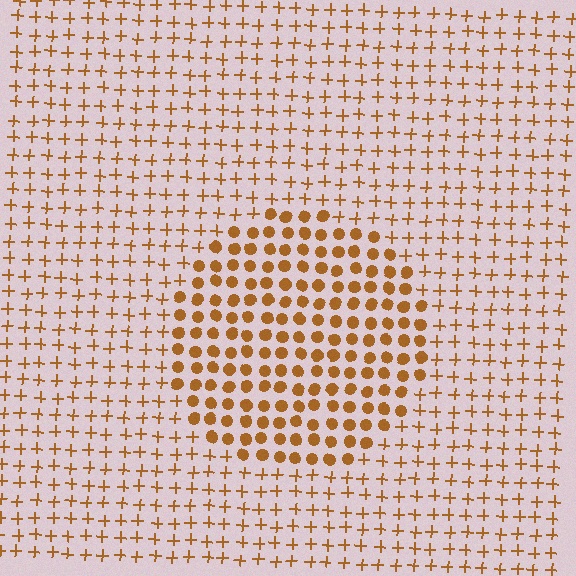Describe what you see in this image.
The image is filled with small brown elements arranged in a uniform grid. A circle-shaped region contains circles, while the surrounding area contains plus signs. The boundary is defined purely by the change in element shape.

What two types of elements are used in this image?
The image uses circles inside the circle region and plus signs outside it.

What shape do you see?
I see a circle.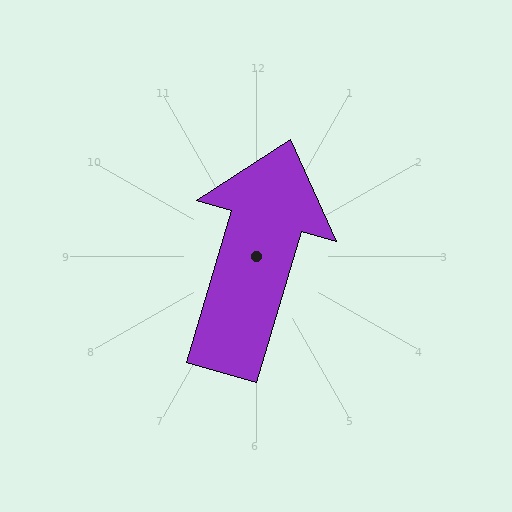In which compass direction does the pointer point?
North.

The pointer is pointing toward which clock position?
Roughly 1 o'clock.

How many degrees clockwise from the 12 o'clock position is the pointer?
Approximately 16 degrees.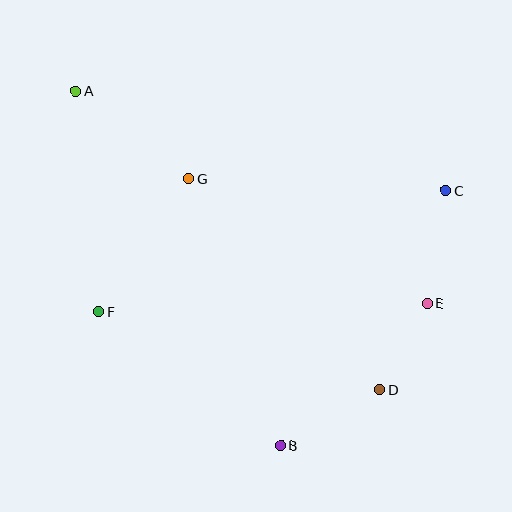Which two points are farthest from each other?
Points A and D are farthest from each other.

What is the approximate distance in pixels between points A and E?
The distance between A and E is approximately 411 pixels.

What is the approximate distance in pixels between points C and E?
The distance between C and E is approximately 115 pixels.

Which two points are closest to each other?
Points D and E are closest to each other.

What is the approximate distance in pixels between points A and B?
The distance between A and B is approximately 409 pixels.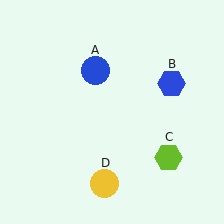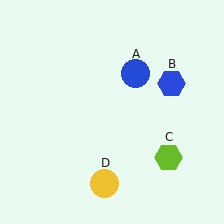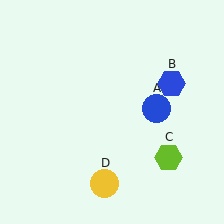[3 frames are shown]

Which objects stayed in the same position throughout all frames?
Blue hexagon (object B) and lime hexagon (object C) and yellow circle (object D) remained stationary.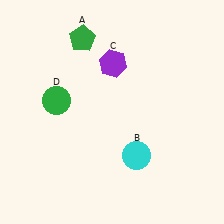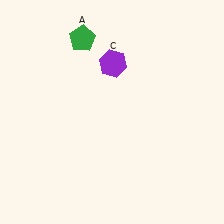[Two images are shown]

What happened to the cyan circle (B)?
The cyan circle (B) was removed in Image 2. It was in the bottom-right area of Image 1.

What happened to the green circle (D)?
The green circle (D) was removed in Image 2. It was in the top-left area of Image 1.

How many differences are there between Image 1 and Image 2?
There are 2 differences between the two images.